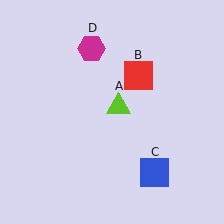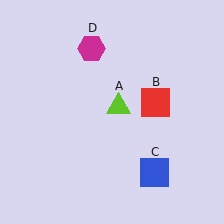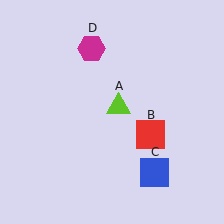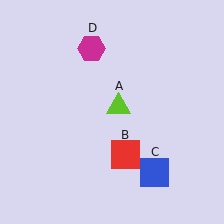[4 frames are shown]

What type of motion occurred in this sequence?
The red square (object B) rotated clockwise around the center of the scene.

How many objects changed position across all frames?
1 object changed position: red square (object B).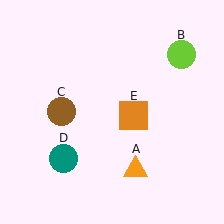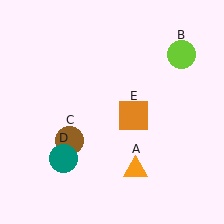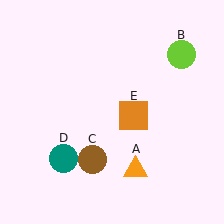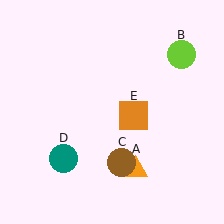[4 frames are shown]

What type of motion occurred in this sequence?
The brown circle (object C) rotated counterclockwise around the center of the scene.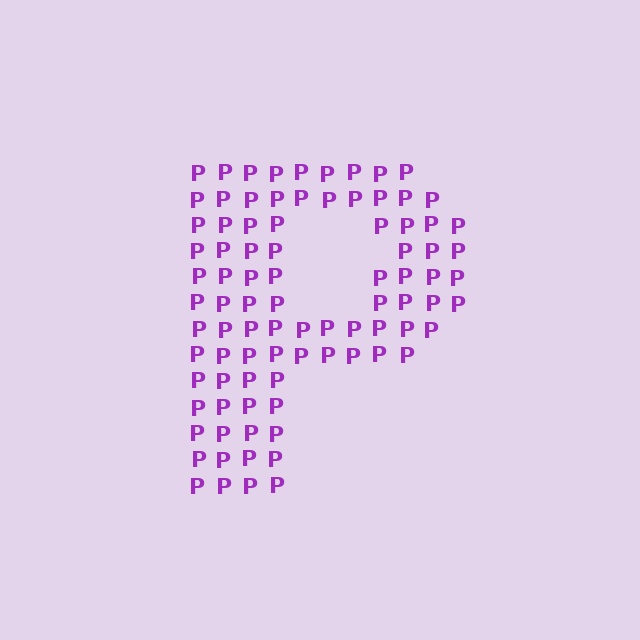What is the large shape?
The large shape is the letter P.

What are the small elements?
The small elements are letter P's.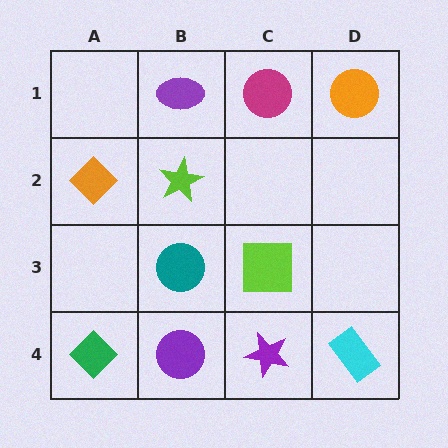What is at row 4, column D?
A cyan rectangle.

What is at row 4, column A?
A green diamond.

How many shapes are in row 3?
2 shapes.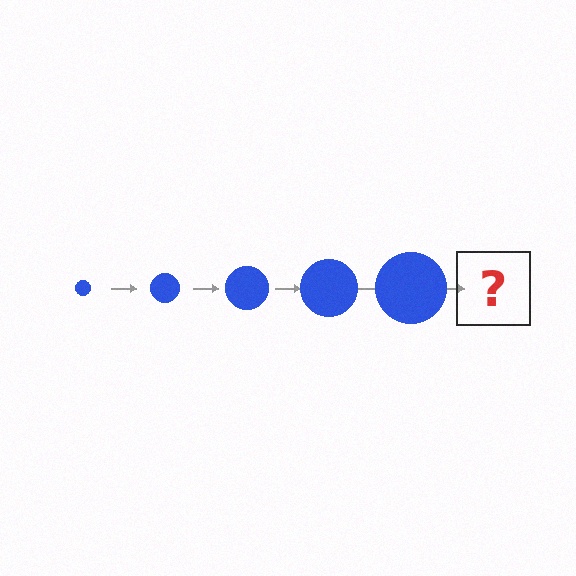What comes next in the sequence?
The next element should be a blue circle, larger than the previous one.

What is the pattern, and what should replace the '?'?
The pattern is that the circle gets progressively larger each step. The '?' should be a blue circle, larger than the previous one.